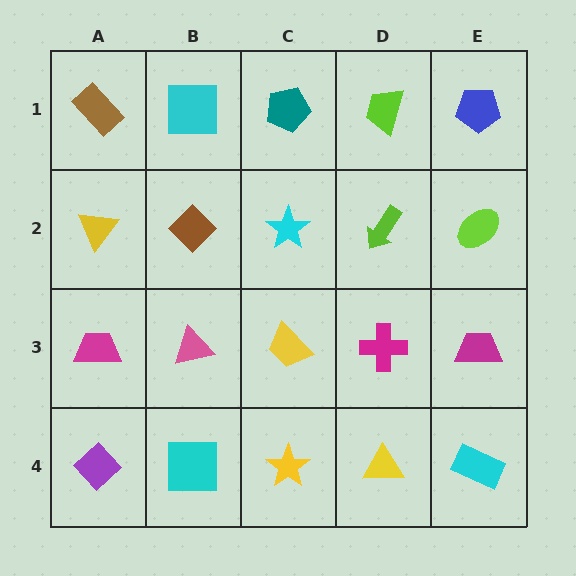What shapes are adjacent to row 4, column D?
A magenta cross (row 3, column D), a yellow star (row 4, column C), a cyan rectangle (row 4, column E).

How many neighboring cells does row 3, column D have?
4.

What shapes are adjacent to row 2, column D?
A lime trapezoid (row 1, column D), a magenta cross (row 3, column D), a cyan star (row 2, column C), a lime ellipse (row 2, column E).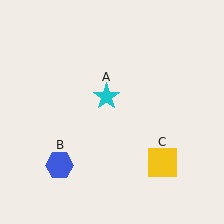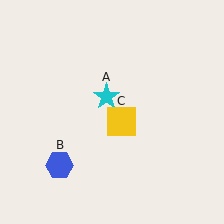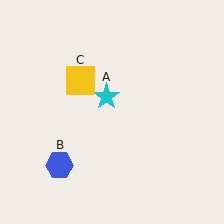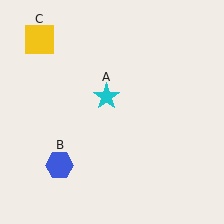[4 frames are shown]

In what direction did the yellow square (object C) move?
The yellow square (object C) moved up and to the left.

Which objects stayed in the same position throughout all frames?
Cyan star (object A) and blue hexagon (object B) remained stationary.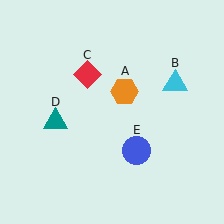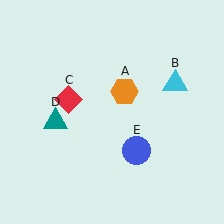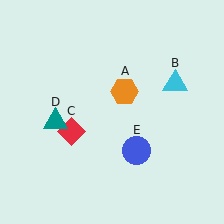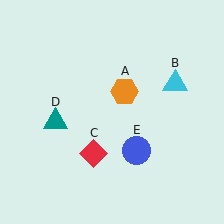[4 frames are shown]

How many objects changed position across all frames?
1 object changed position: red diamond (object C).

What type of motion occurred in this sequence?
The red diamond (object C) rotated counterclockwise around the center of the scene.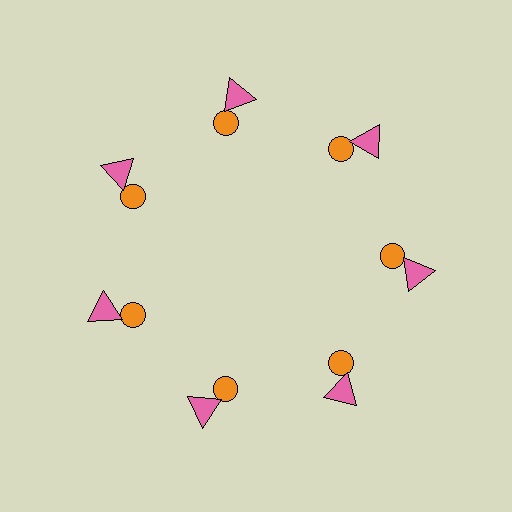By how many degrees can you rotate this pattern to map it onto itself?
The pattern maps onto itself every 51 degrees of rotation.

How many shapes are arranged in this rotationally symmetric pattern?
There are 14 shapes, arranged in 7 groups of 2.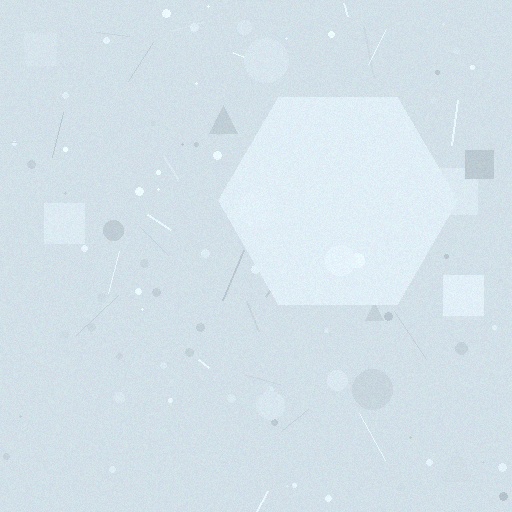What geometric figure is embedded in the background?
A hexagon is embedded in the background.